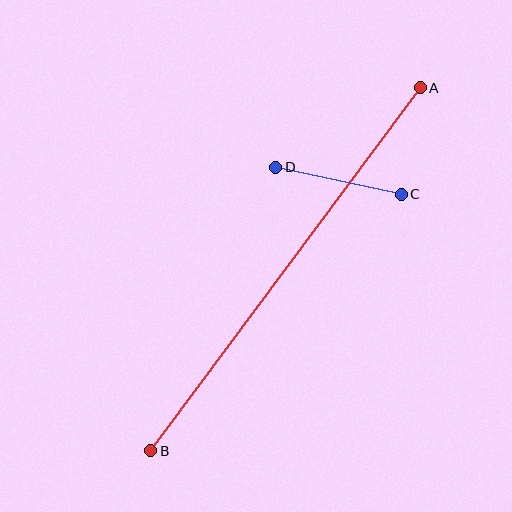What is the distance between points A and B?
The distance is approximately 452 pixels.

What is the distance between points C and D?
The distance is approximately 128 pixels.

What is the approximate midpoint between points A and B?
The midpoint is at approximately (285, 269) pixels.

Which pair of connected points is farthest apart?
Points A and B are farthest apart.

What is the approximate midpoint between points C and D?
The midpoint is at approximately (338, 181) pixels.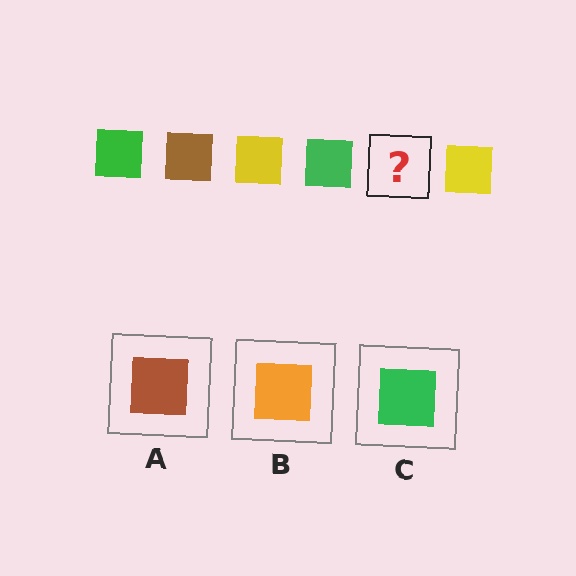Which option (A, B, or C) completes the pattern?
A.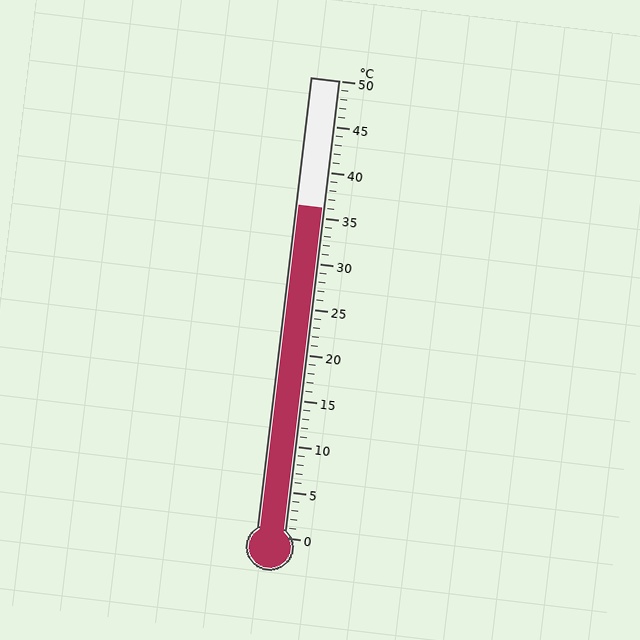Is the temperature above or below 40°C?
The temperature is below 40°C.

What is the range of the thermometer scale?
The thermometer scale ranges from 0°C to 50°C.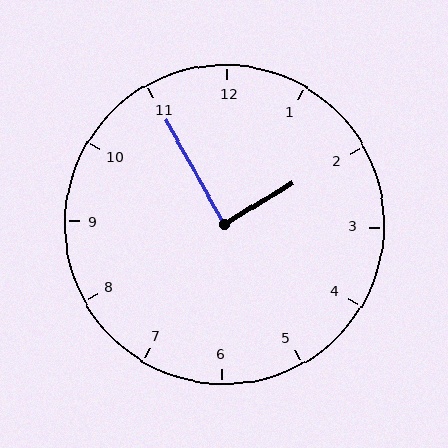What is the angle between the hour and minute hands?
Approximately 88 degrees.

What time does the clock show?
1:55.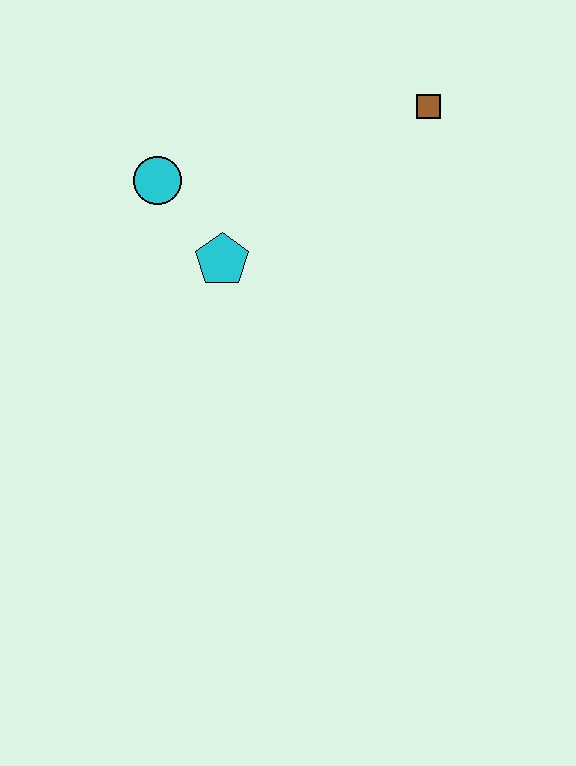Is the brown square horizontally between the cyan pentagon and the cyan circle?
No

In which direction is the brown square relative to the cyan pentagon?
The brown square is to the right of the cyan pentagon.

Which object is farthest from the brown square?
The cyan circle is farthest from the brown square.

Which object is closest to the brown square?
The cyan pentagon is closest to the brown square.